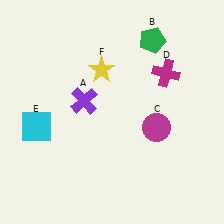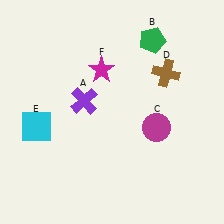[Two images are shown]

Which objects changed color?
D changed from magenta to brown. F changed from yellow to magenta.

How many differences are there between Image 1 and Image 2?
There are 2 differences between the two images.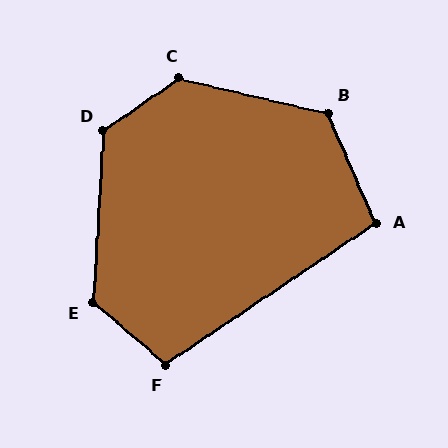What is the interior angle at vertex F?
Approximately 105 degrees (obtuse).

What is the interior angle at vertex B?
Approximately 126 degrees (obtuse).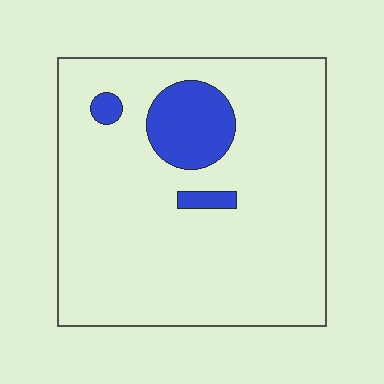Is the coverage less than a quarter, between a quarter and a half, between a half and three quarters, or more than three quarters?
Less than a quarter.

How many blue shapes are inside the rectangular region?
3.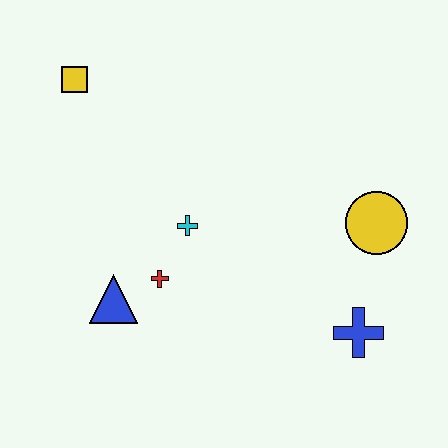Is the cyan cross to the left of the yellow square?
No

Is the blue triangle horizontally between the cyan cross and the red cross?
No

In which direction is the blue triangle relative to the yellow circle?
The blue triangle is to the left of the yellow circle.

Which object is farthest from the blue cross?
The yellow square is farthest from the blue cross.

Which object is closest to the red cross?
The blue triangle is closest to the red cross.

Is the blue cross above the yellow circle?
No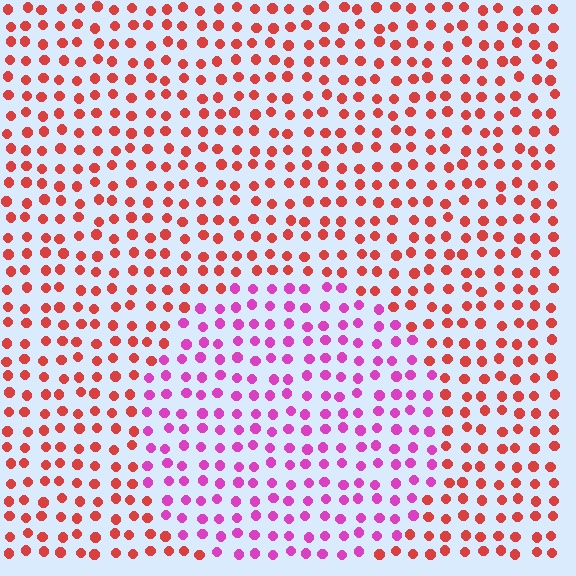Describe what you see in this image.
The image is filled with small red elements in a uniform arrangement. A circle-shaped region is visible where the elements are tinted to a slightly different hue, forming a subtle color boundary.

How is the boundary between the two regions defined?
The boundary is defined purely by a slight shift in hue (about 51 degrees). Spacing, size, and orientation are identical on both sides.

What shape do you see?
I see a circle.